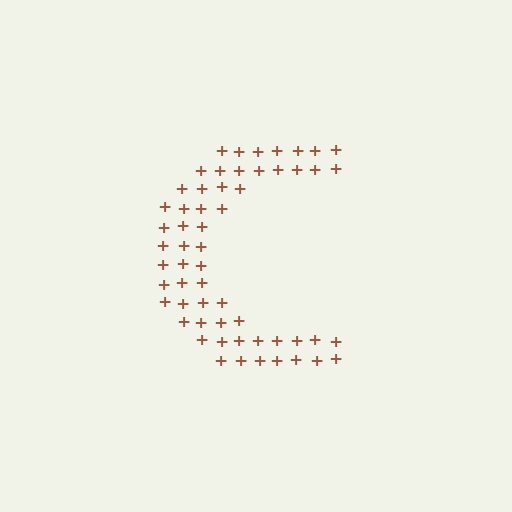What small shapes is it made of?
It is made of small plus signs.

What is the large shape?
The large shape is the letter C.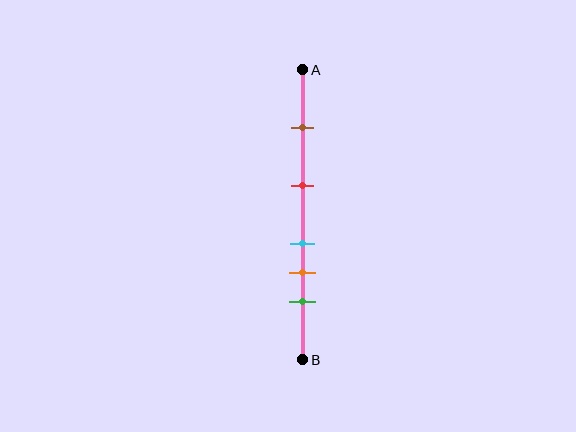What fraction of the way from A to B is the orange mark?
The orange mark is approximately 70% (0.7) of the way from A to B.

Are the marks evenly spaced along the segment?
No, the marks are not evenly spaced.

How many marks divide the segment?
There are 5 marks dividing the segment.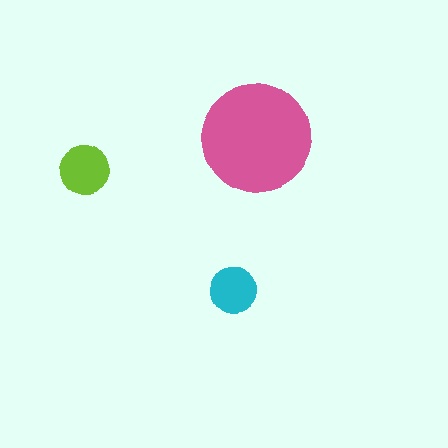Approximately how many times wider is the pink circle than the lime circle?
About 2 times wider.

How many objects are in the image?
There are 3 objects in the image.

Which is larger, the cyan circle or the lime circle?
The lime one.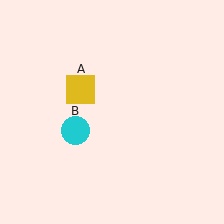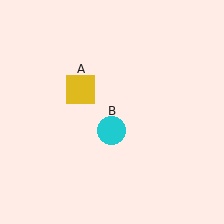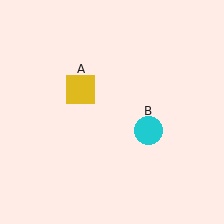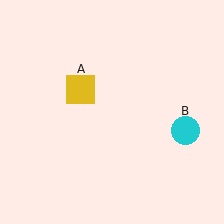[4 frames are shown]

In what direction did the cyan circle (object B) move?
The cyan circle (object B) moved right.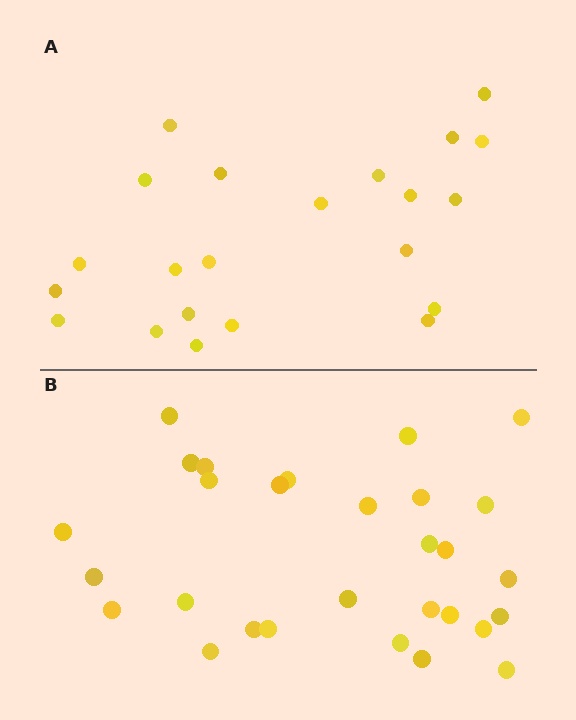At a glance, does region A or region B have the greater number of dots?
Region B (the bottom region) has more dots.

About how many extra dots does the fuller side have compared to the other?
Region B has roughly 8 or so more dots than region A.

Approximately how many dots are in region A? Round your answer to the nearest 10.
About 20 dots. (The exact count is 22, which rounds to 20.)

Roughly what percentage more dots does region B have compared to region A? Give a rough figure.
About 30% more.